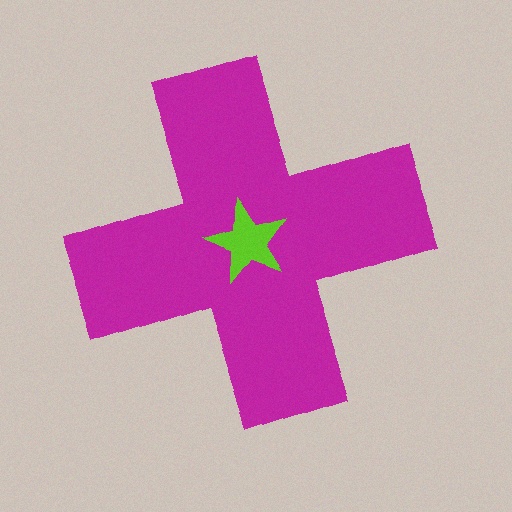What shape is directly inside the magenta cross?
The lime star.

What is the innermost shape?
The lime star.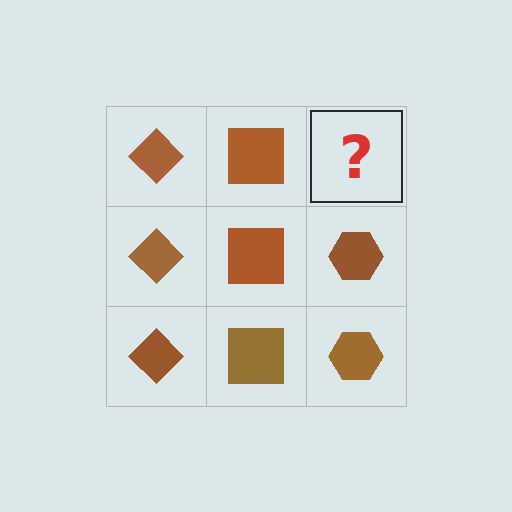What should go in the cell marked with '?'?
The missing cell should contain a brown hexagon.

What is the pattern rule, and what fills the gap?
The rule is that each column has a consistent shape. The gap should be filled with a brown hexagon.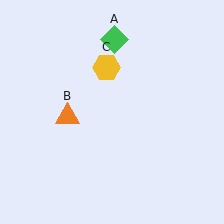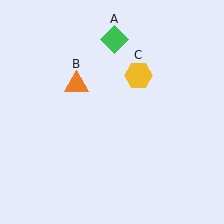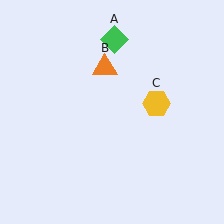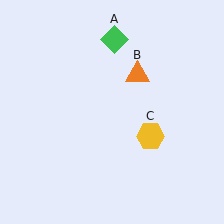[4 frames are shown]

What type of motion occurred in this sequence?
The orange triangle (object B), yellow hexagon (object C) rotated clockwise around the center of the scene.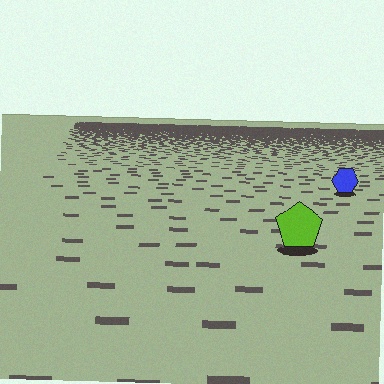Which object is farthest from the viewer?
The blue hexagon is farthest from the viewer. It appears smaller and the ground texture around it is denser.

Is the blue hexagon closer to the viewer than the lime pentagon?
No. The lime pentagon is closer — you can tell from the texture gradient: the ground texture is coarser near it.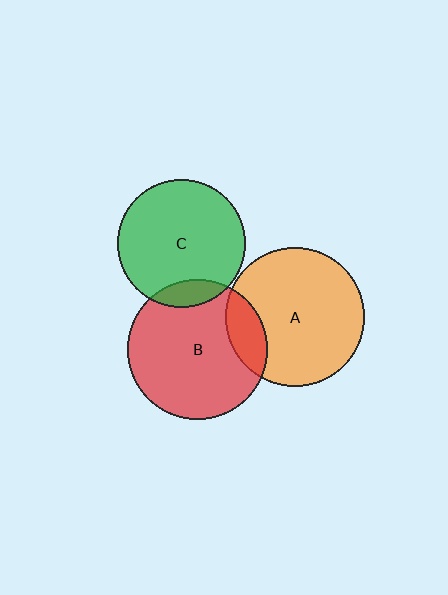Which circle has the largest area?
Circle B (red).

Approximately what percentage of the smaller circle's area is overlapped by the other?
Approximately 15%.